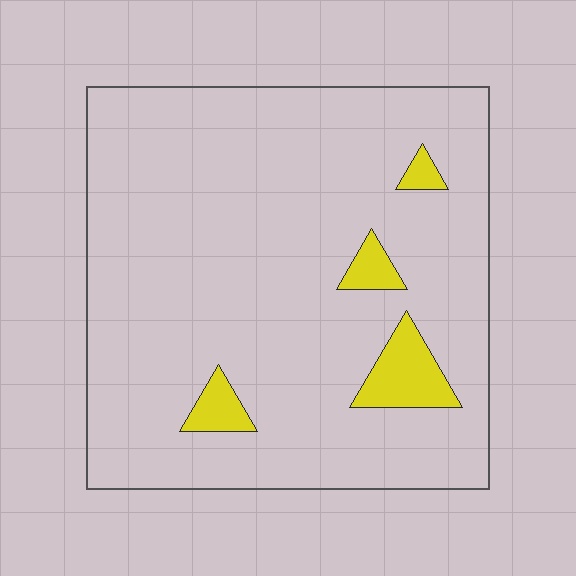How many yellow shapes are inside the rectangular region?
4.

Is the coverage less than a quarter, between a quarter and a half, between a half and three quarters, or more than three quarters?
Less than a quarter.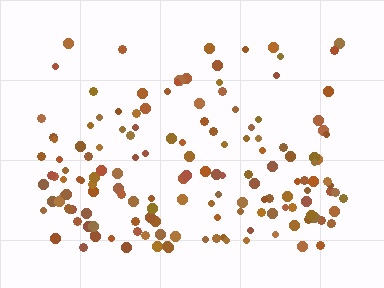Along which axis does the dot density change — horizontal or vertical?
Vertical.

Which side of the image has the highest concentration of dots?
The bottom.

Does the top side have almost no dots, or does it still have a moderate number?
Still a moderate number, just noticeably fewer than the bottom.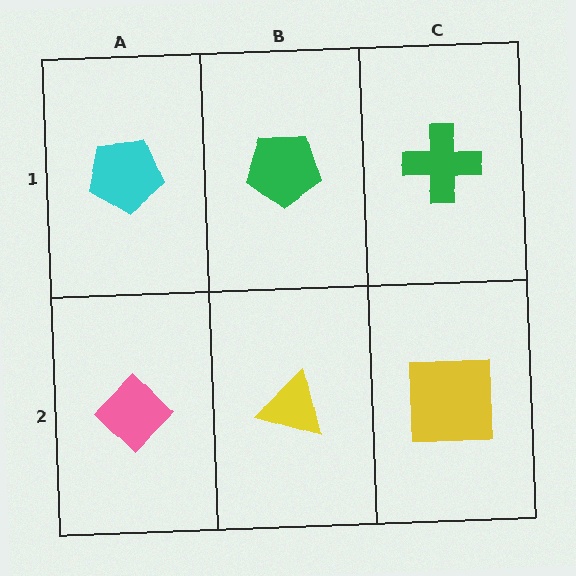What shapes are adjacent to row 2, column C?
A green cross (row 1, column C), a yellow triangle (row 2, column B).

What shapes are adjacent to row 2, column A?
A cyan pentagon (row 1, column A), a yellow triangle (row 2, column B).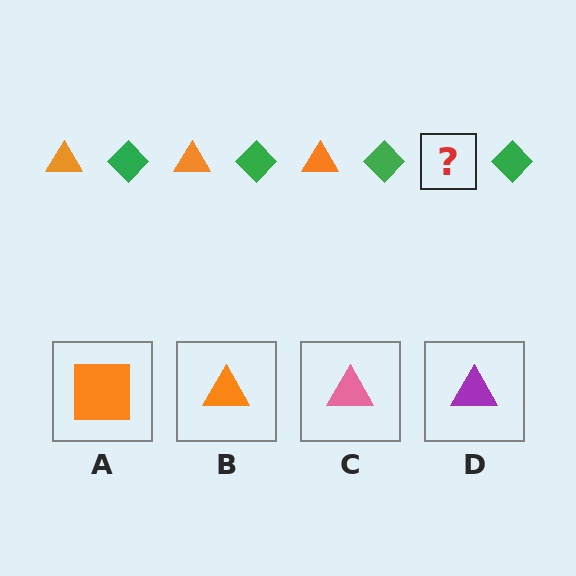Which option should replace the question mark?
Option B.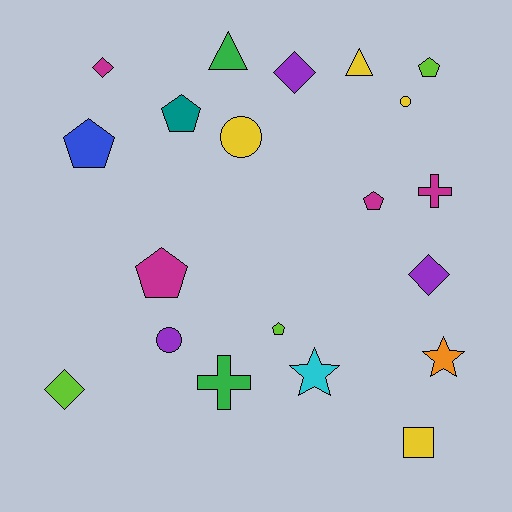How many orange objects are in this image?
There is 1 orange object.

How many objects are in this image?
There are 20 objects.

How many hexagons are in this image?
There are no hexagons.